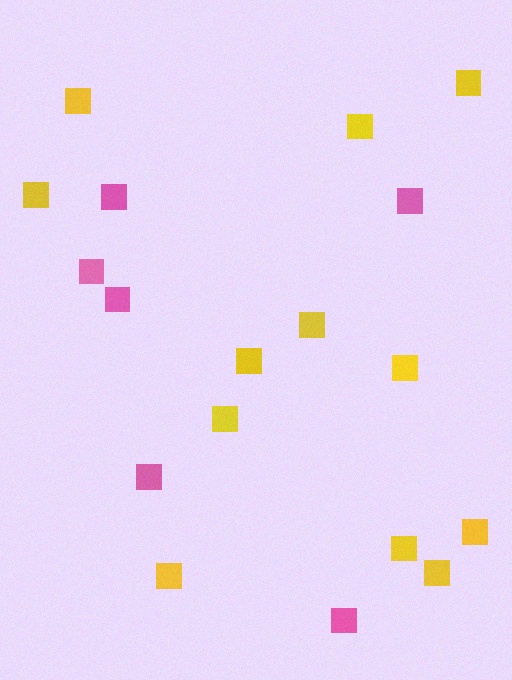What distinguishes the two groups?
There are 2 groups: one group of yellow squares (12) and one group of pink squares (6).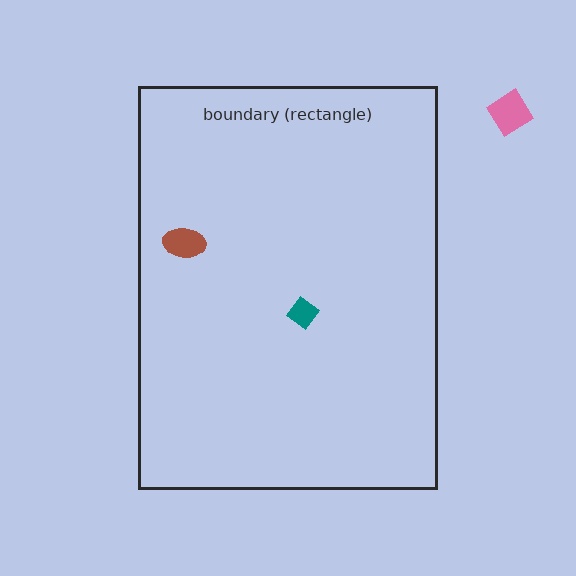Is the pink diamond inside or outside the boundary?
Outside.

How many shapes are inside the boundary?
2 inside, 1 outside.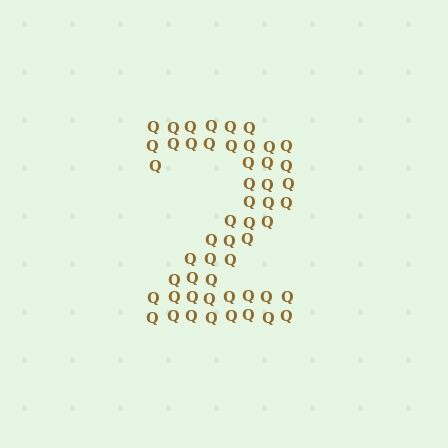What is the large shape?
The large shape is the digit 2.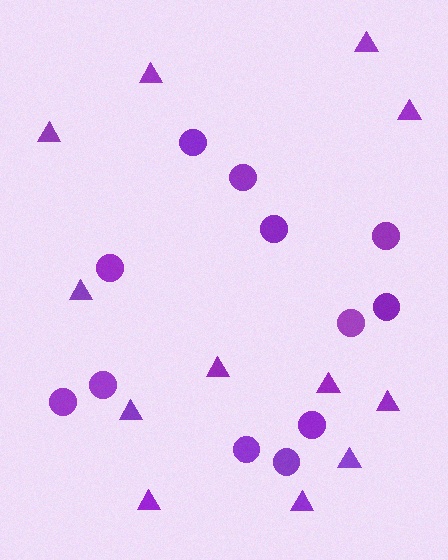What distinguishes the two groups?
There are 2 groups: one group of triangles (12) and one group of circles (12).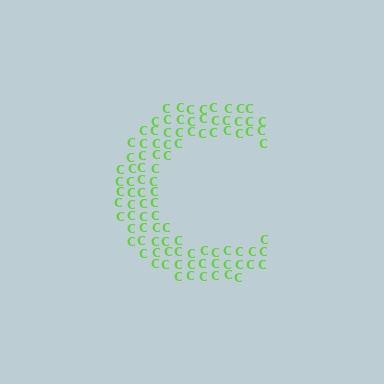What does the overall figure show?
The overall figure shows the letter C.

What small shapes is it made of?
It is made of small letter C's.